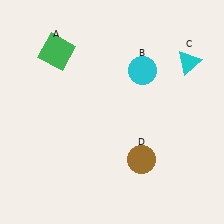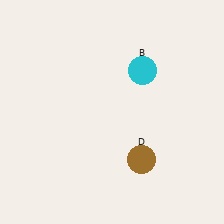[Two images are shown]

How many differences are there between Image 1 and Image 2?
There are 2 differences between the two images.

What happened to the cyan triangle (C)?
The cyan triangle (C) was removed in Image 2. It was in the top-right area of Image 1.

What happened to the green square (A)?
The green square (A) was removed in Image 2. It was in the top-left area of Image 1.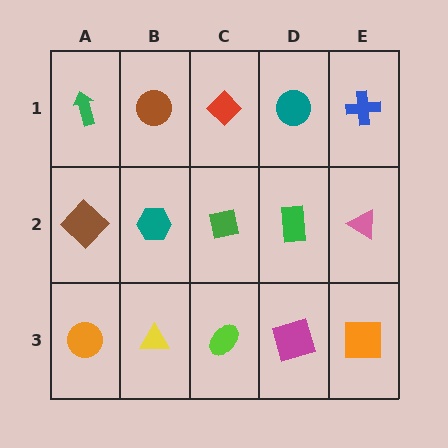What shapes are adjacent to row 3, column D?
A green rectangle (row 2, column D), a lime ellipse (row 3, column C), an orange square (row 3, column E).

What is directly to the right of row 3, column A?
A yellow triangle.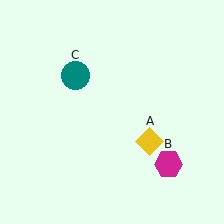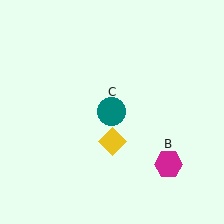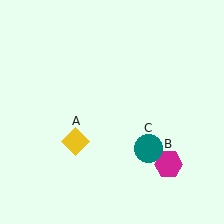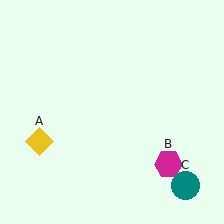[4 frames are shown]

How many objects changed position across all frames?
2 objects changed position: yellow diamond (object A), teal circle (object C).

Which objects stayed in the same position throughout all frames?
Magenta hexagon (object B) remained stationary.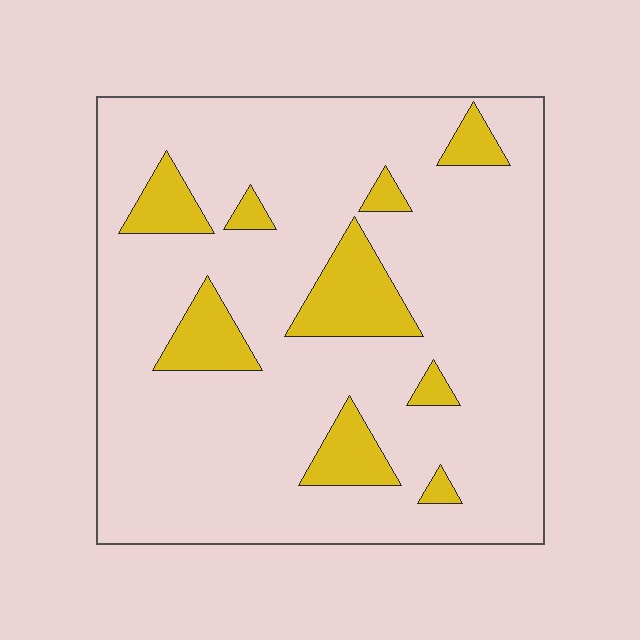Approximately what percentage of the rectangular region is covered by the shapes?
Approximately 15%.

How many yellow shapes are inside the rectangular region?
9.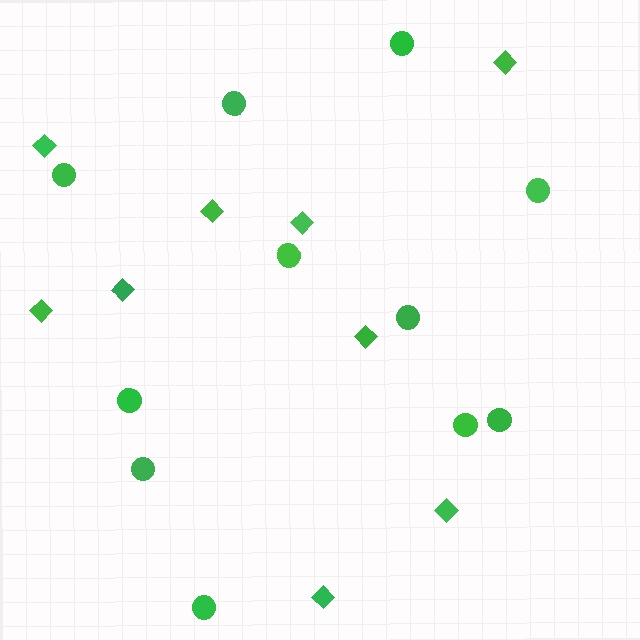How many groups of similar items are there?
There are 2 groups: one group of circles (11) and one group of diamonds (9).